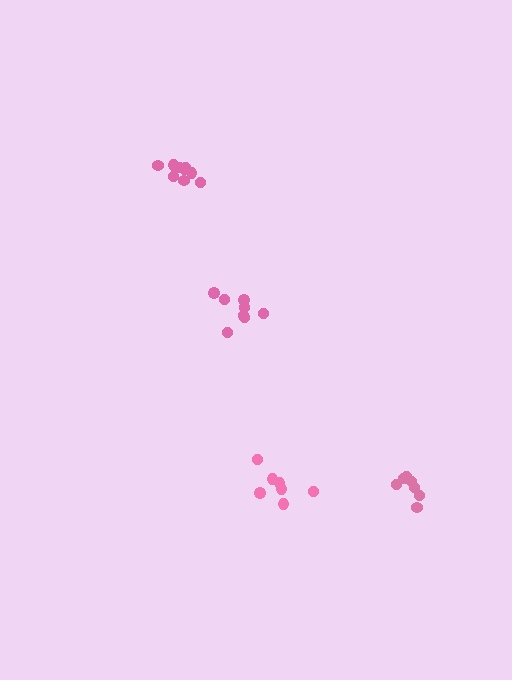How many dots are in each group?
Group 1: 9 dots, Group 2: 7 dots, Group 3: 8 dots, Group 4: 7 dots (31 total).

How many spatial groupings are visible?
There are 4 spatial groupings.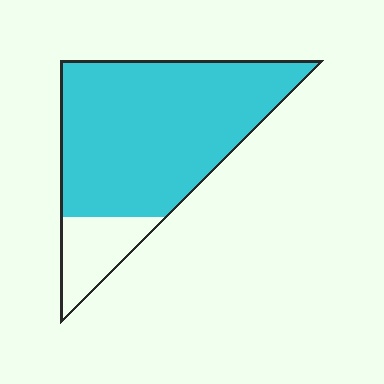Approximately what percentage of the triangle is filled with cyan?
Approximately 85%.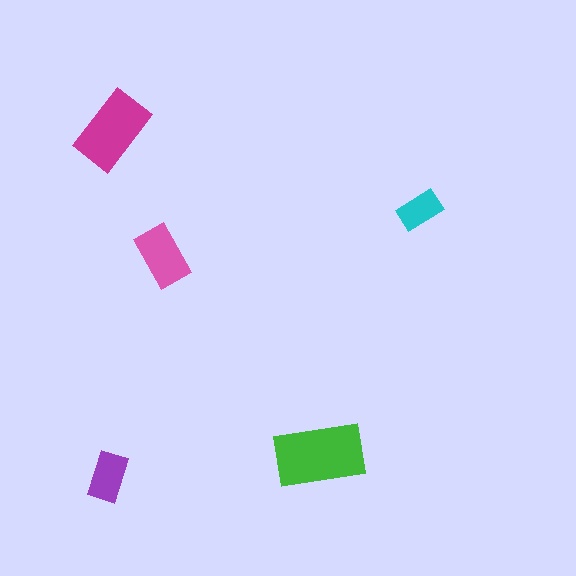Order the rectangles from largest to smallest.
the green one, the magenta one, the pink one, the purple one, the cyan one.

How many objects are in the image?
There are 5 objects in the image.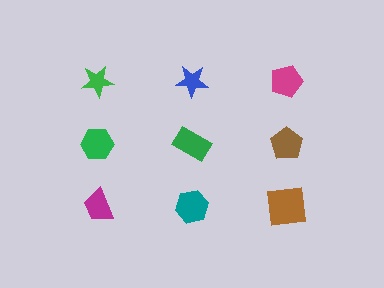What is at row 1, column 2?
A blue star.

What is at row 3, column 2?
A teal hexagon.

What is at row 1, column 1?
A green star.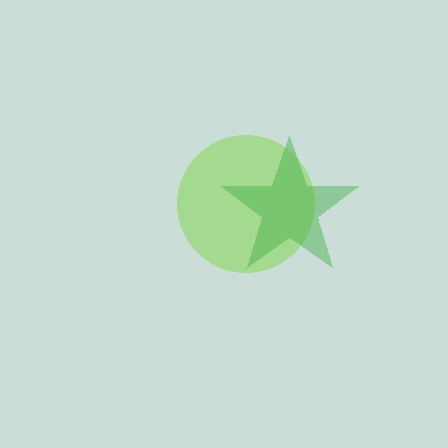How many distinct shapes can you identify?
There are 2 distinct shapes: a lime circle, a green star.